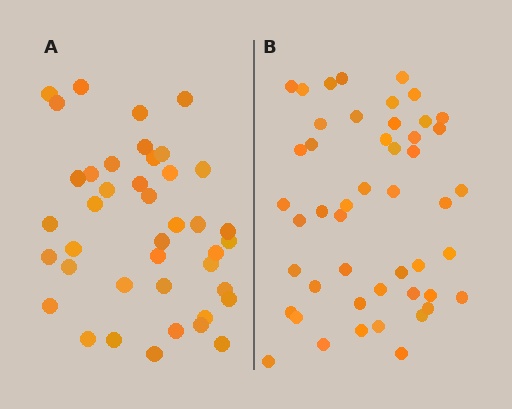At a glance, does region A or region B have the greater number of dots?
Region B (the right region) has more dots.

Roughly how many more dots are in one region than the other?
Region B has roughly 8 or so more dots than region A.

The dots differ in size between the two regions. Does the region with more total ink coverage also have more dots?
No. Region A has more total ink coverage because its dots are larger, but region B actually contains more individual dots. Total area can be misleading — the number of items is what matters here.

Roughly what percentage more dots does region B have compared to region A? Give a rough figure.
About 15% more.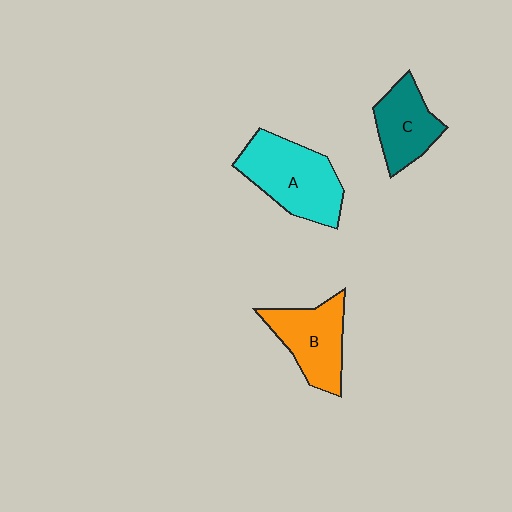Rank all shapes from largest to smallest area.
From largest to smallest: A (cyan), B (orange), C (teal).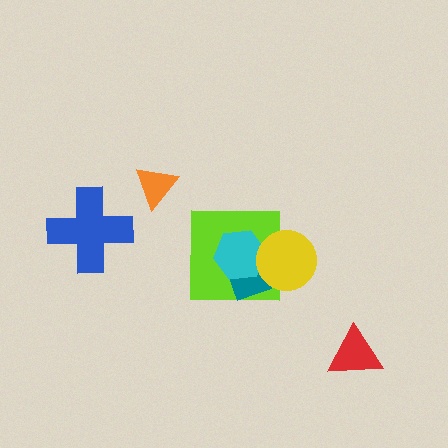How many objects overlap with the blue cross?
0 objects overlap with the blue cross.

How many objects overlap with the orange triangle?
0 objects overlap with the orange triangle.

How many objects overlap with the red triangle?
0 objects overlap with the red triangle.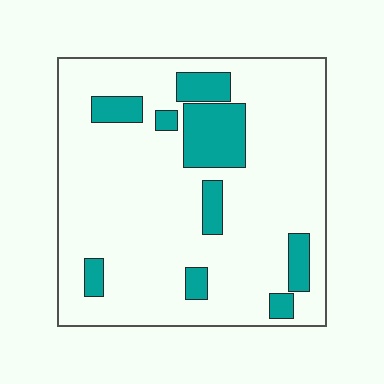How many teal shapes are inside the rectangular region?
9.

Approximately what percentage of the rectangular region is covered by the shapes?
Approximately 15%.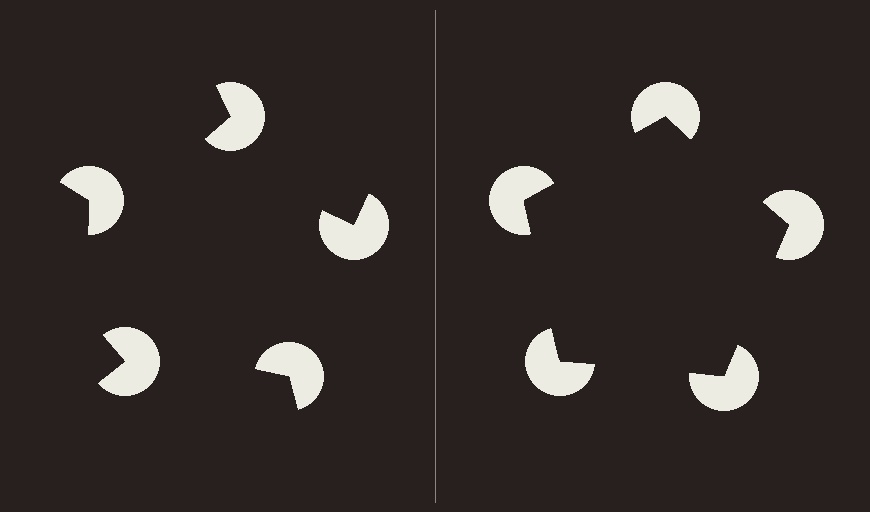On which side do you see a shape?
An illusory pentagon appears on the right side. On the left side the wedge cuts are rotated, so no coherent shape forms.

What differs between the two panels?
The pac-man discs are positioned identically on both sides; only the wedge orientations differ. On the right they align to a pentagon; on the left they are misaligned.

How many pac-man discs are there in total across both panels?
10 — 5 on each side.